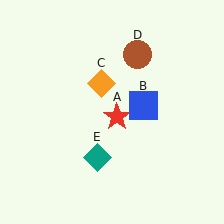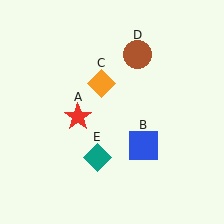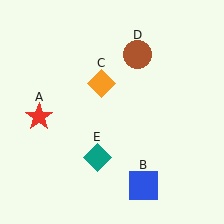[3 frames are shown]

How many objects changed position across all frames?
2 objects changed position: red star (object A), blue square (object B).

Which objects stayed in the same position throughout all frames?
Orange diamond (object C) and brown circle (object D) and teal diamond (object E) remained stationary.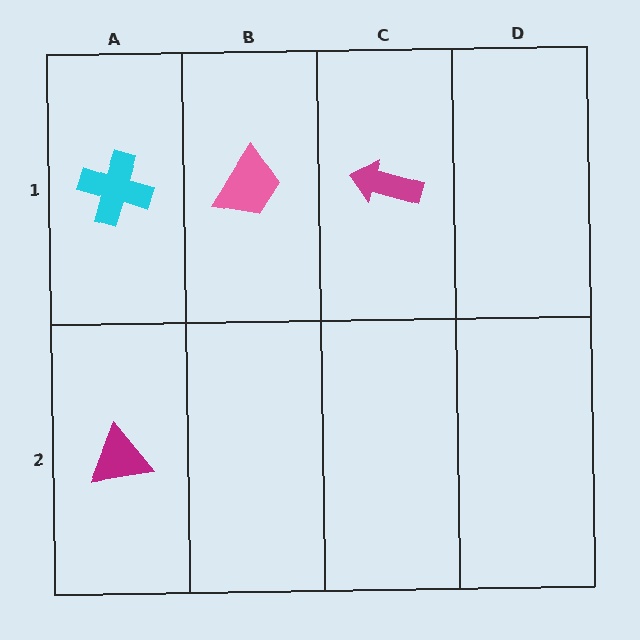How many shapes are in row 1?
3 shapes.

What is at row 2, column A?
A magenta triangle.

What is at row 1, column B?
A pink trapezoid.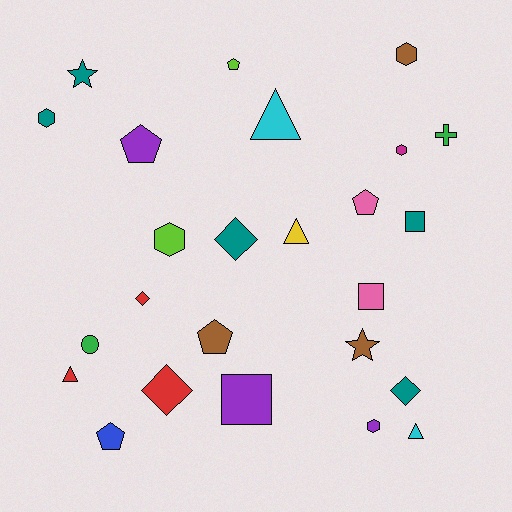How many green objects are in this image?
There are 2 green objects.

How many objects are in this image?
There are 25 objects.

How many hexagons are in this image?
There are 5 hexagons.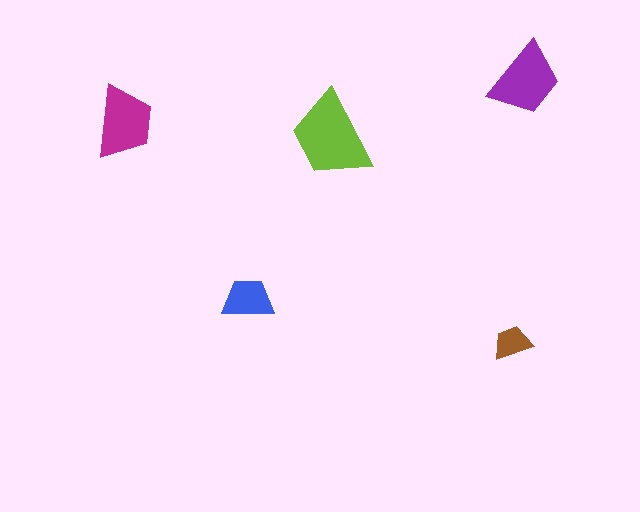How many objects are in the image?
There are 5 objects in the image.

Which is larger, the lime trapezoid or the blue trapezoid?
The lime one.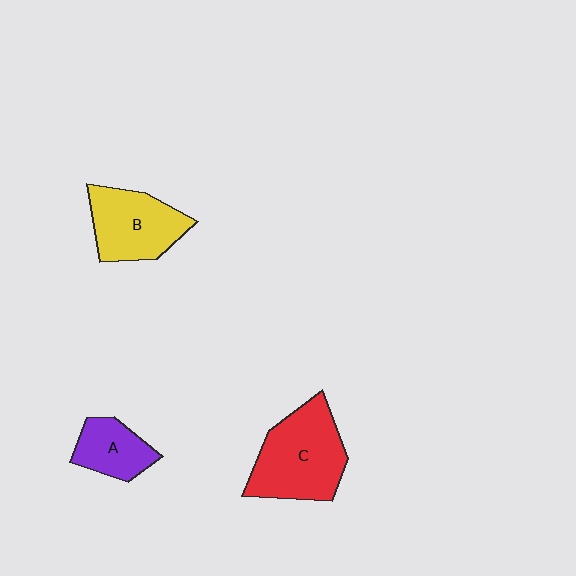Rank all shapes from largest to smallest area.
From largest to smallest: C (red), B (yellow), A (purple).